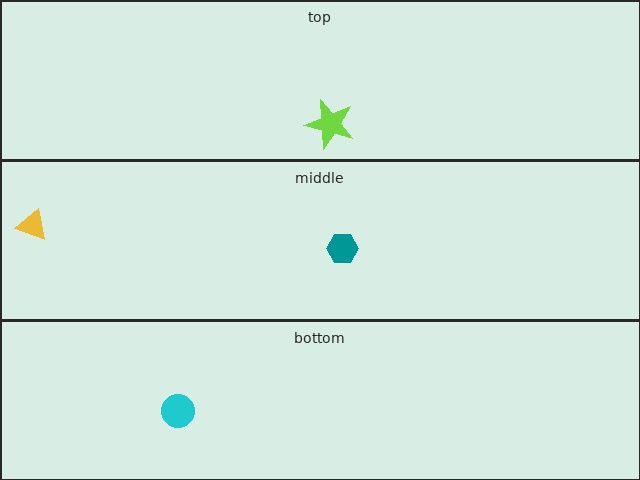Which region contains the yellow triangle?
The middle region.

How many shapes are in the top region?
1.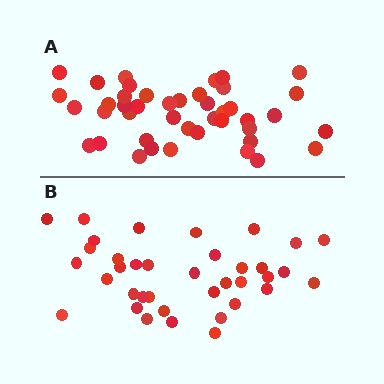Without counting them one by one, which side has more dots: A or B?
Region A (the top region) has more dots.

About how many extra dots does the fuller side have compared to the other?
Region A has about 6 more dots than region B.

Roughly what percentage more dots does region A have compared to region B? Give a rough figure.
About 15% more.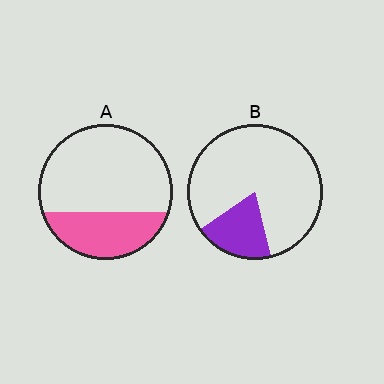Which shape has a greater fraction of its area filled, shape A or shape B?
Shape A.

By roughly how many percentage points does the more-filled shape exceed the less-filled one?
By roughly 10 percentage points (A over B).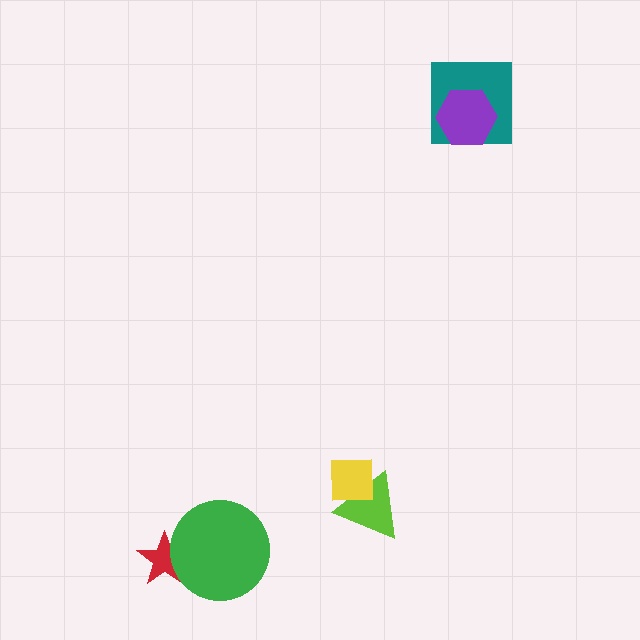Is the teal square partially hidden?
Yes, it is partially covered by another shape.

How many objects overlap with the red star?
1 object overlaps with the red star.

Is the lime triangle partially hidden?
Yes, it is partially covered by another shape.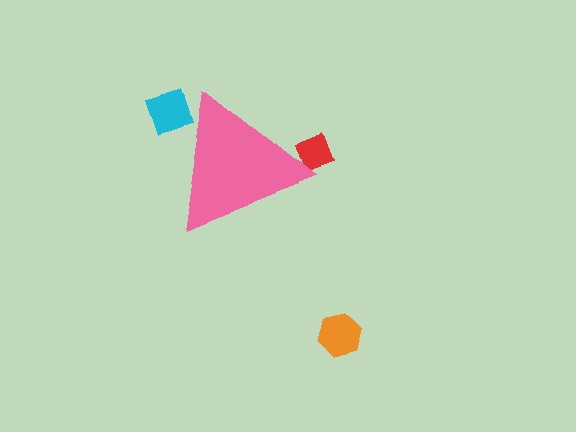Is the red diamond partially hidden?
Yes, the red diamond is partially hidden behind the pink triangle.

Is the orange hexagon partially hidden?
No, the orange hexagon is fully visible.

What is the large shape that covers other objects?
A pink triangle.